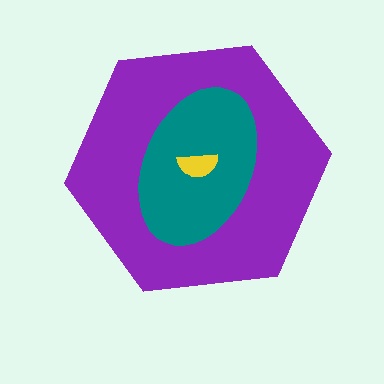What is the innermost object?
The yellow semicircle.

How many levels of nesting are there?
3.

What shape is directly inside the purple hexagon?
The teal ellipse.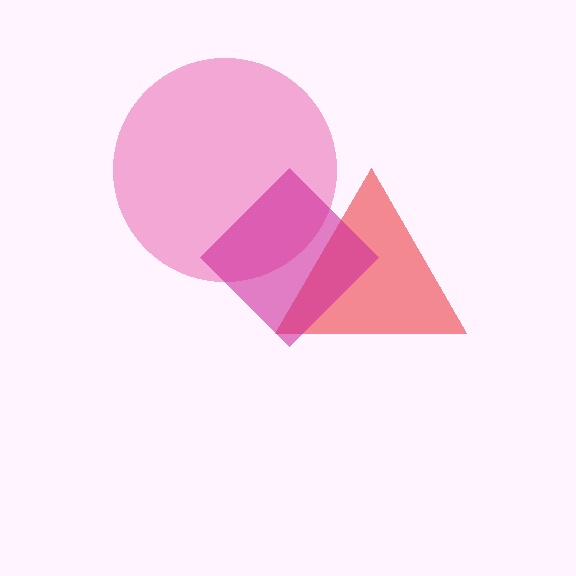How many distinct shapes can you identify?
There are 3 distinct shapes: a pink circle, a red triangle, a magenta diamond.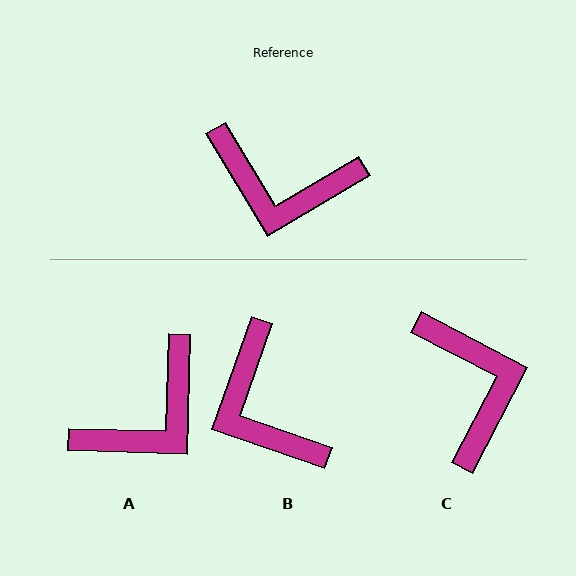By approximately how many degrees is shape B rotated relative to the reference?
Approximately 50 degrees clockwise.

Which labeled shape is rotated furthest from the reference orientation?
C, about 122 degrees away.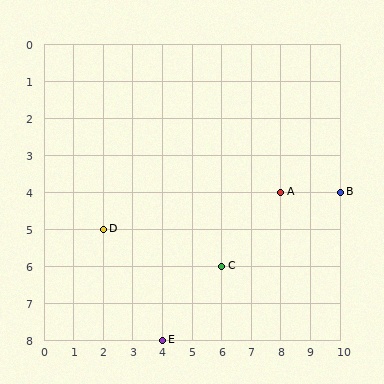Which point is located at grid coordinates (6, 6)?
Point C is at (6, 6).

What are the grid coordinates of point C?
Point C is at grid coordinates (6, 6).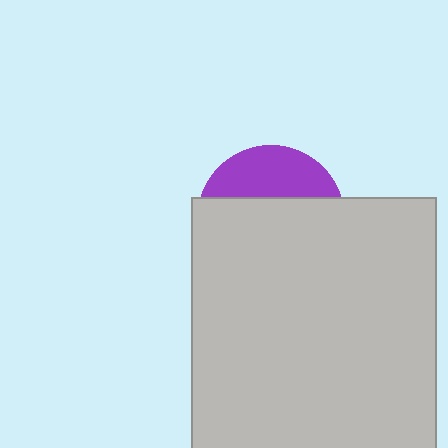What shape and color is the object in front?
The object in front is a light gray rectangle.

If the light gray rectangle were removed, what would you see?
You would see the complete purple circle.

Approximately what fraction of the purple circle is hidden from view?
Roughly 68% of the purple circle is hidden behind the light gray rectangle.